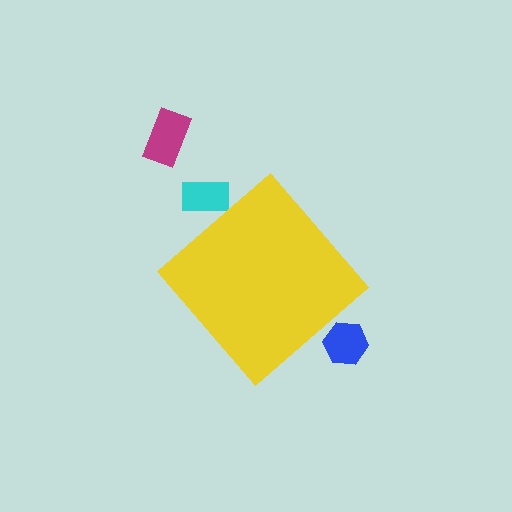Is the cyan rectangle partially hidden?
Yes, the cyan rectangle is partially hidden behind the yellow diamond.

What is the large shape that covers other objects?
A yellow diamond.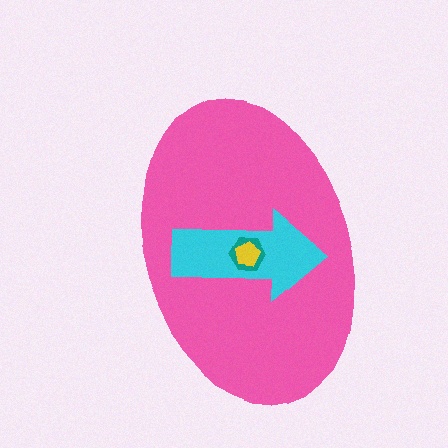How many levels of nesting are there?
4.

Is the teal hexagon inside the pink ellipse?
Yes.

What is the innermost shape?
The yellow pentagon.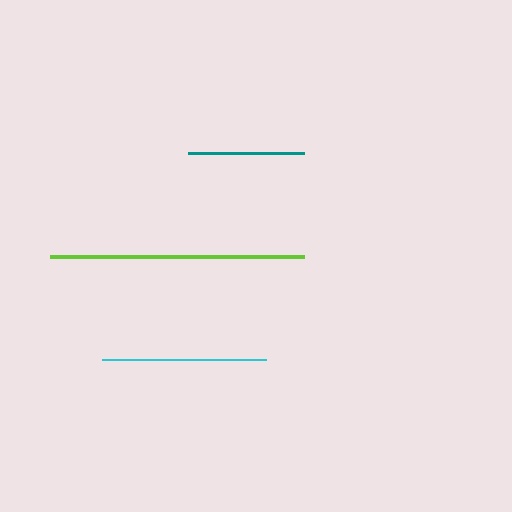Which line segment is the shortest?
The teal line is the shortest at approximately 116 pixels.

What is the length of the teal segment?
The teal segment is approximately 116 pixels long.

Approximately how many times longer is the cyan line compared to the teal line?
The cyan line is approximately 1.4 times the length of the teal line.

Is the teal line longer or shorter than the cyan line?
The cyan line is longer than the teal line.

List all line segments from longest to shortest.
From longest to shortest: lime, cyan, teal.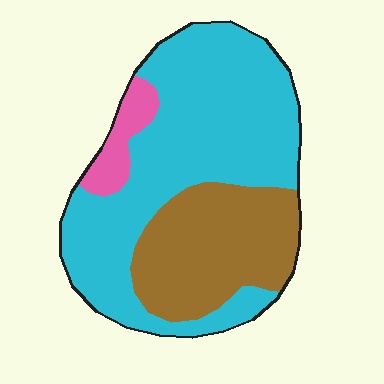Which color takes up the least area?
Pink, at roughly 5%.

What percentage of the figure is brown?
Brown takes up about one third (1/3) of the figure.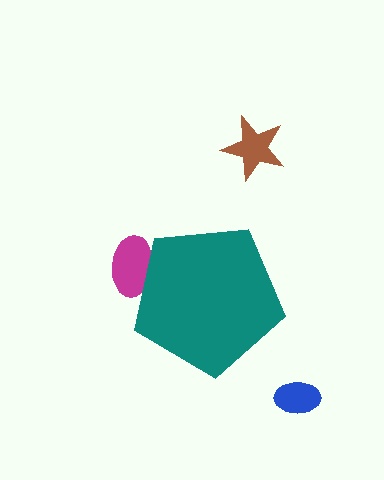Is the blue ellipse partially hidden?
No, the blue ellipse is fully visible.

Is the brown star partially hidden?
No, the brown star is fully visible.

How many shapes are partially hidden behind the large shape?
1 shape is partially hidden.